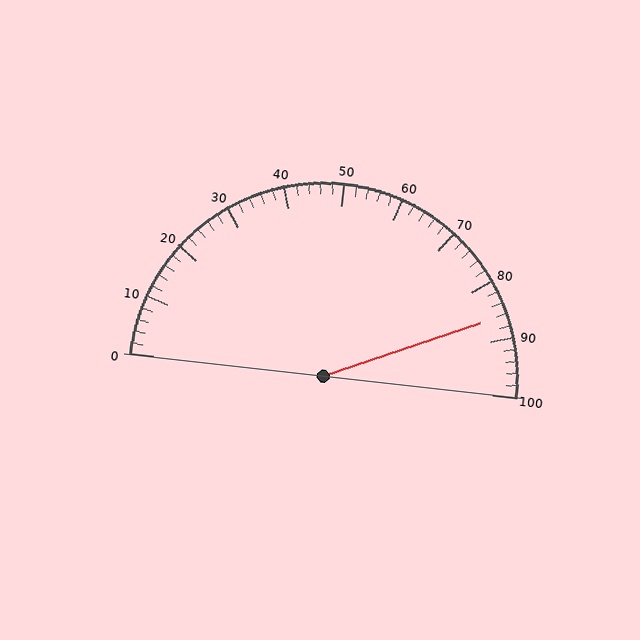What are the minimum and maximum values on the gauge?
The gauge ranges from 0 to 100.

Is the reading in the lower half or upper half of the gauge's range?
The reading is in the upper half of the range (0 to 100).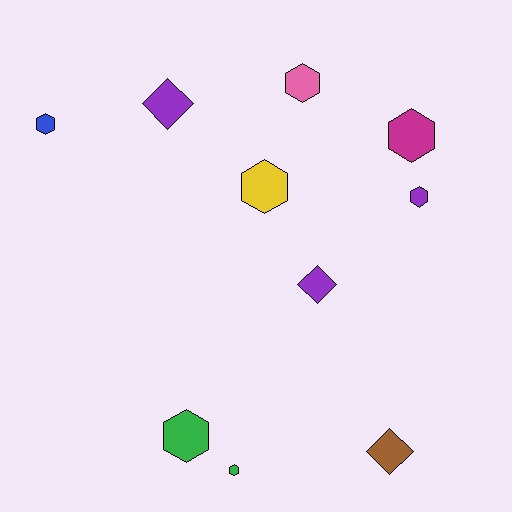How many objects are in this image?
There are 10 objects.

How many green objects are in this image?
There are 2 green objects.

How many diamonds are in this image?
There are 3 diamonds.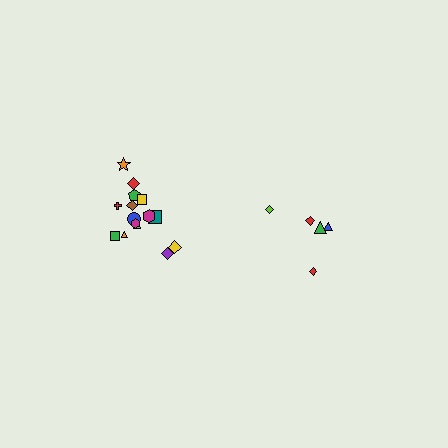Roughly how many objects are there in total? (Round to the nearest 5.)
Roughly 20 objects in total.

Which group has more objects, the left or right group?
The left group.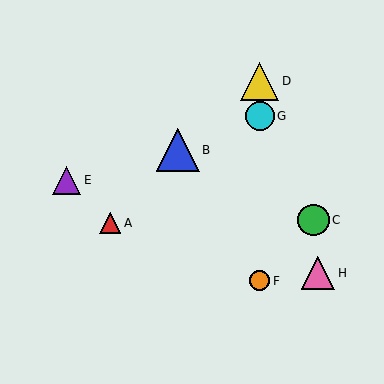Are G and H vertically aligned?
No, G is at x≈260 and H is at x≈318.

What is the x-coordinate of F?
Object F is at x≈260.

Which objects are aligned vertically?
Objects D, F, G are aligned vertically.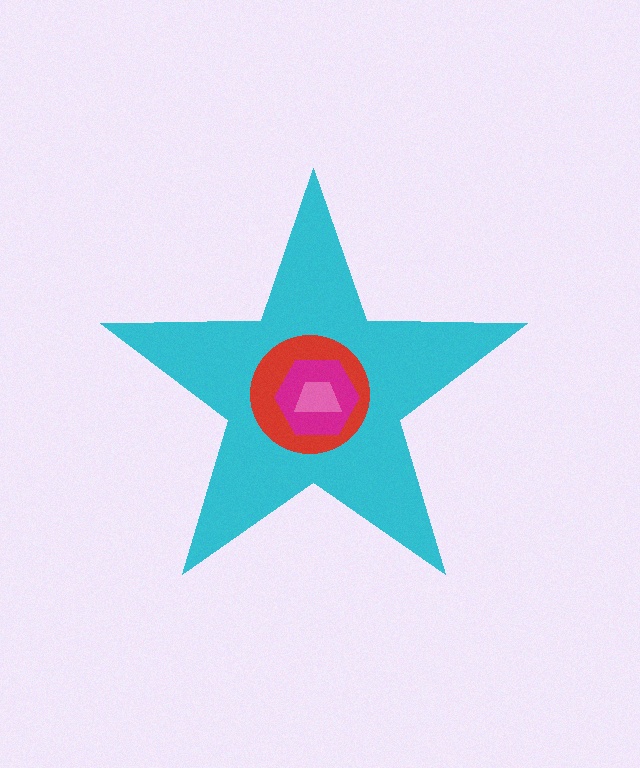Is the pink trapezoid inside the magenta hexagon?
Yes.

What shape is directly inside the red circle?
The magenta hexagon.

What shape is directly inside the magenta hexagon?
The pink trapezoid.